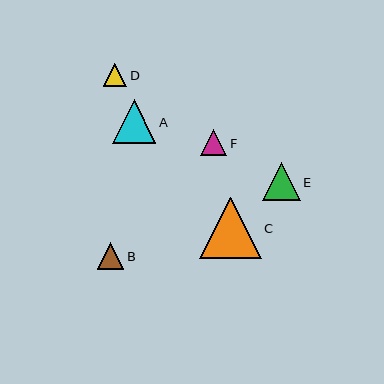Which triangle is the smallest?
Triangle D is the smallest with a size of approximately 23 pixels.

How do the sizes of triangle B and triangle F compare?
Triangle B and triangle F are approximately the same size.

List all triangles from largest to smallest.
From largest to smallest: C, A, E, B, F, D.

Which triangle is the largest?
Triangle C is the largest with a size of approximately 62 pixels.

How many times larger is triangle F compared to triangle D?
Triangle F is approximately 1.1 times the size of triangle D.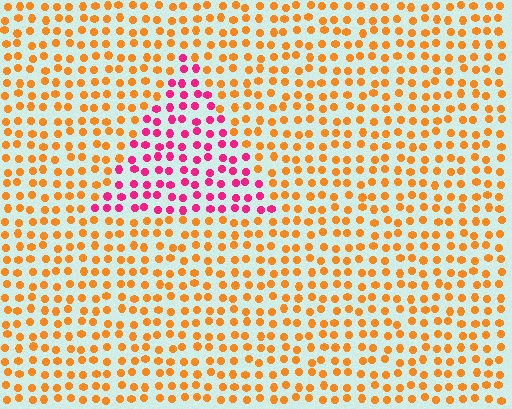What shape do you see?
I see a triangle.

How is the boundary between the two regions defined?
The boundary is defined purely by a slight shift in hue (about 59 degrees). Spacing, size, and orientation are identical on both sides.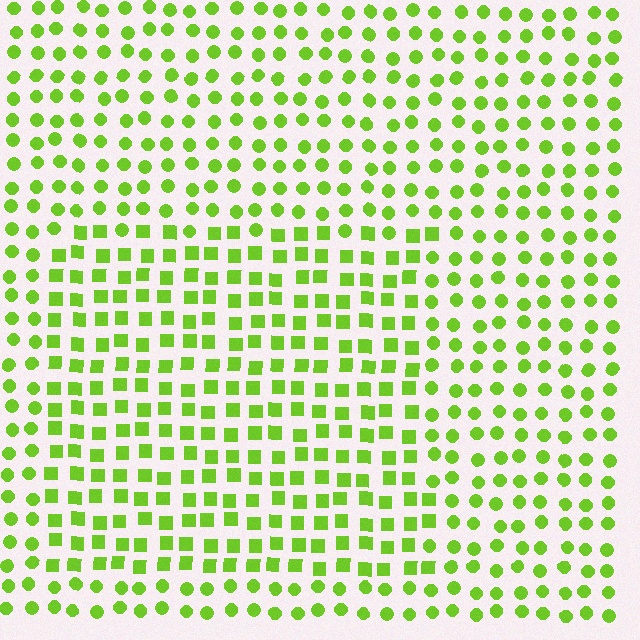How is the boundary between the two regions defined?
The boundary is defined by a change in element shape: squares inside vs. circles outside. All elements share the same color and spacing.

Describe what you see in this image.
The image is filled with small lime elements arranged in a uniform grid. A rectangle-shaped region contains squares, while the surrounding area contains circles. The boundary is defined purely by the change in element shape.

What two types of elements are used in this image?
The image uses squares inside the rectangle region and circles outside it.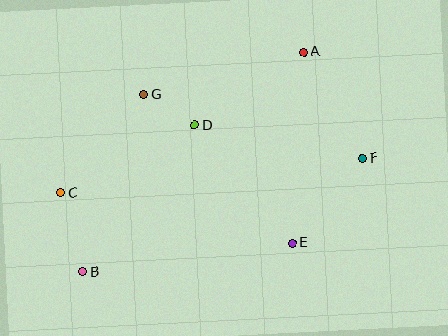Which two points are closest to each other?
Points D and G are closest to each other.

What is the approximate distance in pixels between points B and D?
The distance between B and D is approximately 185 pixels.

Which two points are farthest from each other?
Points A and B are farthest from each other.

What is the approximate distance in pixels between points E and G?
The distance between E and G is approximately 210 pixels.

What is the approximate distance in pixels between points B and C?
The distance between B and C is approximately 82 pixels.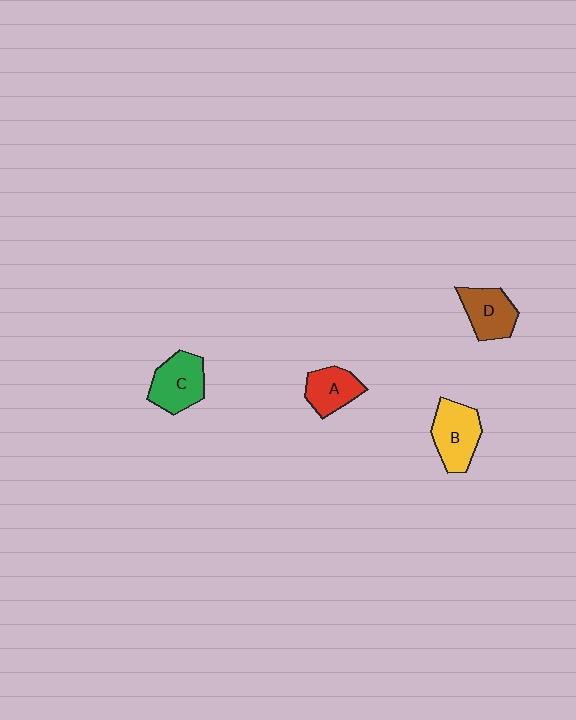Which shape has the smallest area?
Shape A (red).